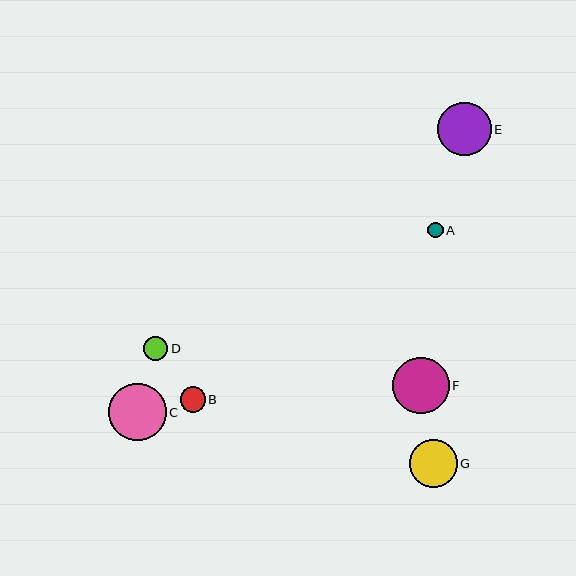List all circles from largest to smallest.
From largest to smallest: C, F, E, G, B, D, A.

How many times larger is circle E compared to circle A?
Circle E is approximately 3.4 times the size of circle A.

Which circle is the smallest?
Circle A is the smallest with a size of approximately 16 pixels.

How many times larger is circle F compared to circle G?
Circle F is approximately 1.2 times the size of circle G.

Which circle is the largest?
Circle C is the largest with a size of approximately 58 pixels.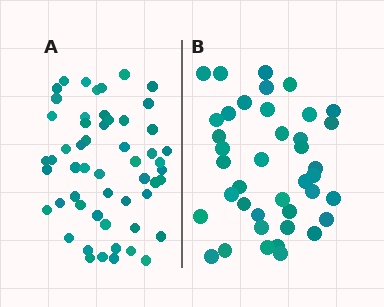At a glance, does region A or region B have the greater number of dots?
Region A (the left region) has more dots.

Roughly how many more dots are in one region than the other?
Region A has approximately 15 more dots than region B.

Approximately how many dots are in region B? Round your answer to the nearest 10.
About 40 dots.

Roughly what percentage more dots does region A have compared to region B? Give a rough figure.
About 35% more.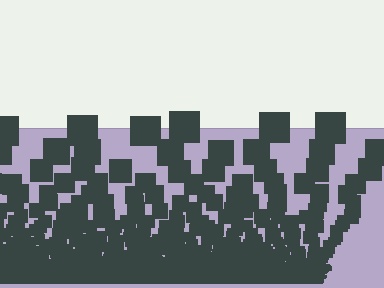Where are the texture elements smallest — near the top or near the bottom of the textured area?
Near the bottom.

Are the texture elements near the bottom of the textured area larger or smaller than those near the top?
Smaller. The gradient is inverted — elements near the bottom are smaller and denser.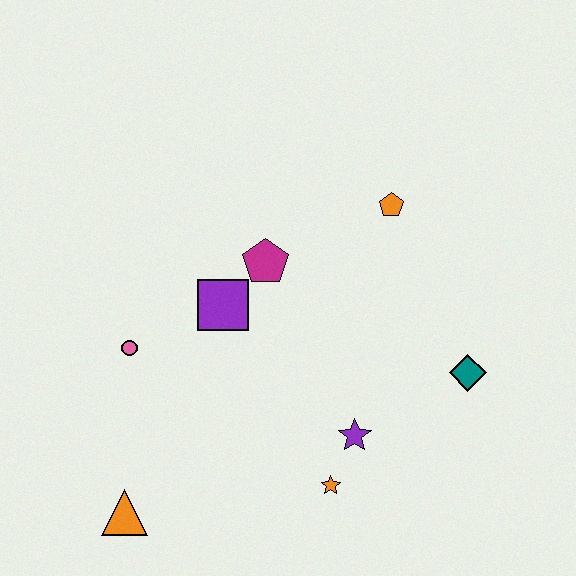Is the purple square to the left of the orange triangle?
No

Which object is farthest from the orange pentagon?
The orange triangle is farthest from the orange pentagon.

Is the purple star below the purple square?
Yes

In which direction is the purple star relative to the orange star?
The purple star is above the orange star.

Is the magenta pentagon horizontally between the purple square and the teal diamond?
Yes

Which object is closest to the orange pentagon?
The magenta pentagon is closest to the orange pentagon.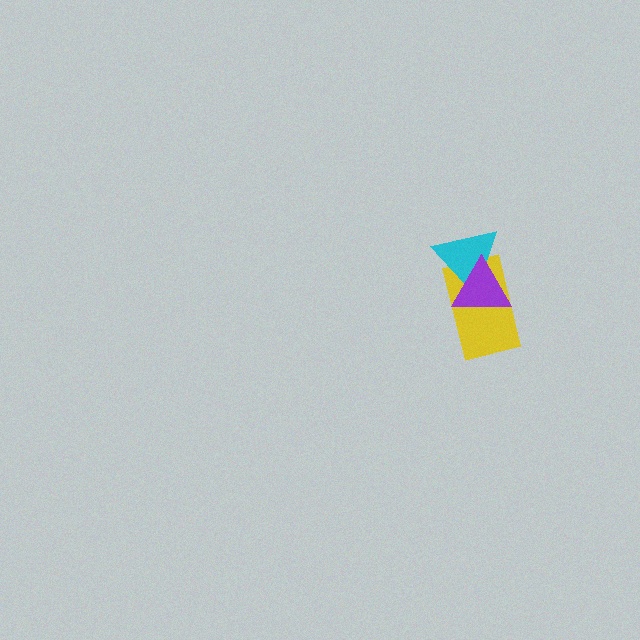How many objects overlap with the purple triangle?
2 objects overlap with the purple triangle.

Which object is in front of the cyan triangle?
The purple triangle is in front of the cyan triangle.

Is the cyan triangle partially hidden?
Yes, it is partially covered by another shape.